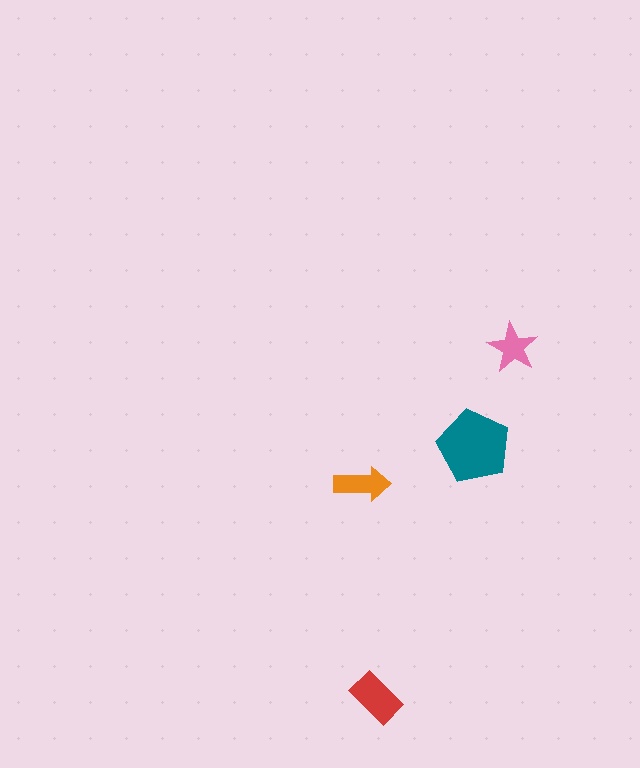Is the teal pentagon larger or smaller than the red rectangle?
Larger.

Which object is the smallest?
The pink star.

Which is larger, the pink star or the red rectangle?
The red rectangle.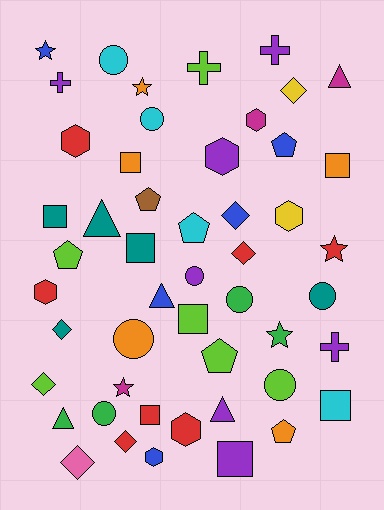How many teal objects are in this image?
There are 5 teal objects.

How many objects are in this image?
There are 50 objects.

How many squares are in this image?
There are 8 squares.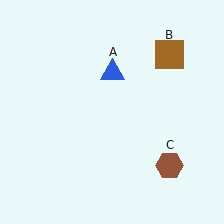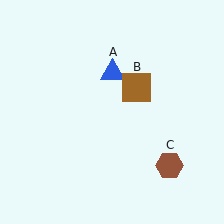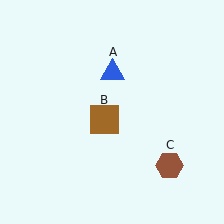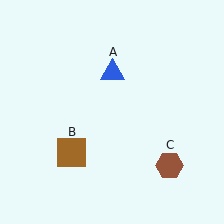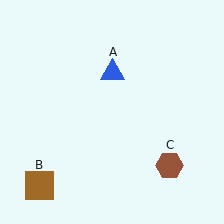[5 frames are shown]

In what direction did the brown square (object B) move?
The brown square (object B) moved down and to the left.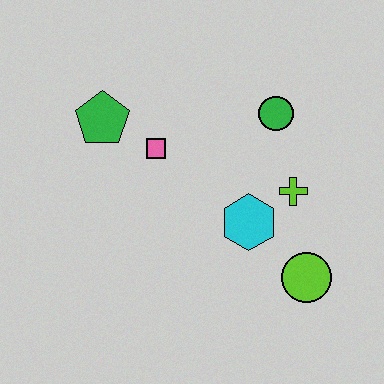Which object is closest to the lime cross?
The cyan hexagon is closest to the lime cross.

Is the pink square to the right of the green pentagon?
Yes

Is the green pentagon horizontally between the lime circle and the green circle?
No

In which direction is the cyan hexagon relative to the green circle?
The cyan hexagon is below the green circle.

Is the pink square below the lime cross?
No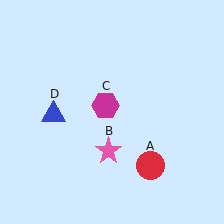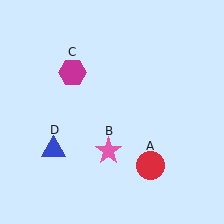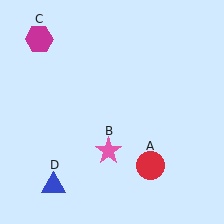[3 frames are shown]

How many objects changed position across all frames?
2 objects changed position: magenta hexagon (object C), blue triangle (object D).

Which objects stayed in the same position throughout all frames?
Red circle (object A) and pink star (object B) remained stationary.